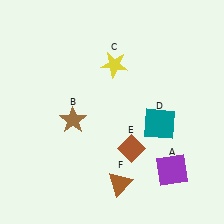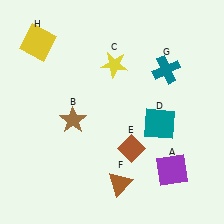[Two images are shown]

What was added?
A teal cross (G), a yellow square (H) were added in Image 2.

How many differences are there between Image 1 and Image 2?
There are 2 differences between the two images.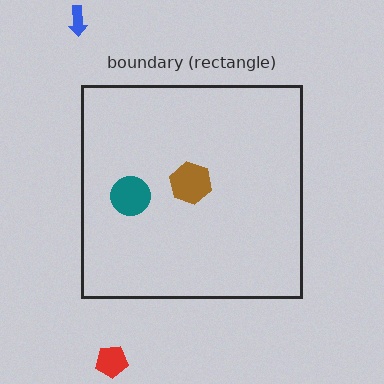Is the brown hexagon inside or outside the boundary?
Inside.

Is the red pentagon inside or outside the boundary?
Outside.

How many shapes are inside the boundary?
2 inside, 2 outside.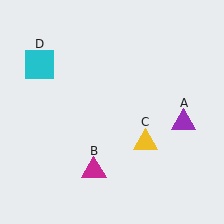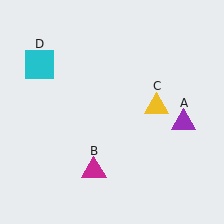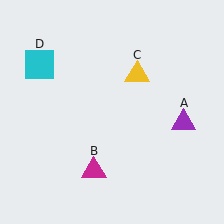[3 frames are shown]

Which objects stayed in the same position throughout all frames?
Purple triangle (object A) and magenta triangle (object B) and cyan square (object D) remained stationary.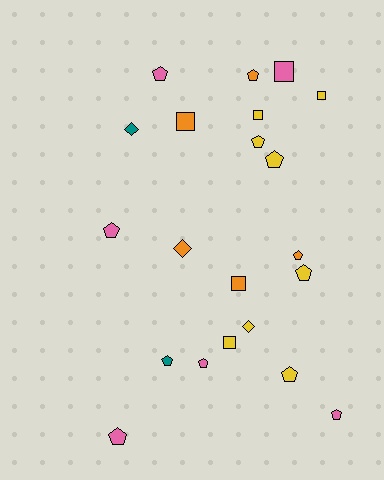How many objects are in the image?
There are 21 objects.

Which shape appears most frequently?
Pentagon, with 12 objects.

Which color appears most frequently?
Yellow, with 8 objects.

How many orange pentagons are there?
There are 2 orange pentagons.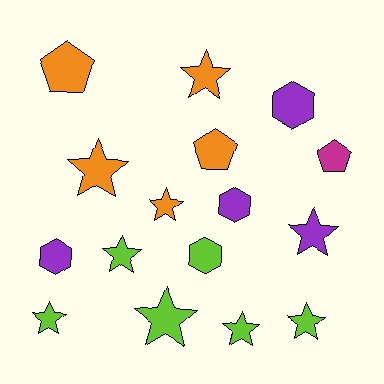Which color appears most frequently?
Lime, with 6 objects.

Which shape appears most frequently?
Star, with 9 objects.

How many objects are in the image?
There are 16 objects.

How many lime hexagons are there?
There is 1 lime hexagon.